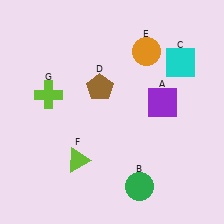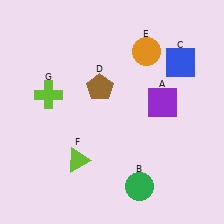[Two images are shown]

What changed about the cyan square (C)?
In Image 1, C is cyan. In Image 2, it changed to blue.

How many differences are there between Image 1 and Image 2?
There is 1 difference between the two images.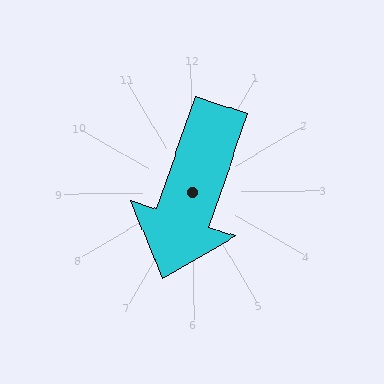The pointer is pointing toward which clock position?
Roughly 7 o'clock.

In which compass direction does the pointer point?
South.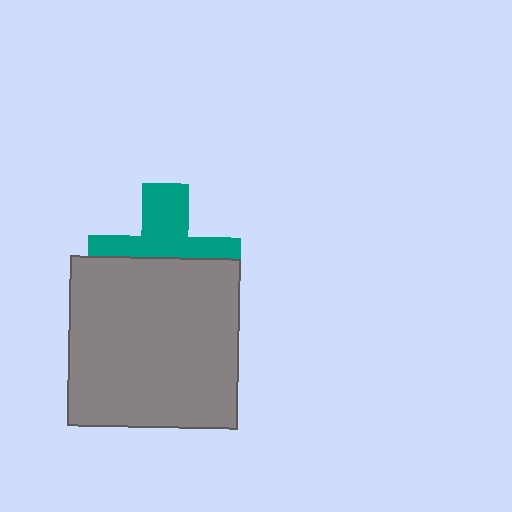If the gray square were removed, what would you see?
You would see the complete teal cross.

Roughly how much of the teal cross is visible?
About half of it is visible (roughly 47%).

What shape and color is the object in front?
The object in front is a gray square.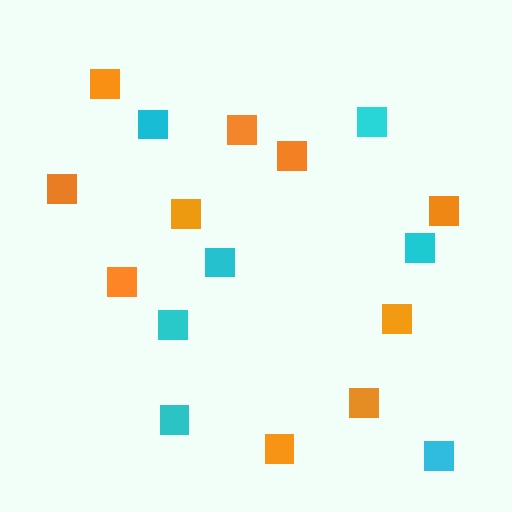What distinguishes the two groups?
There are 2 groups: one group of orange squares (10) and one group of cyan squares (7).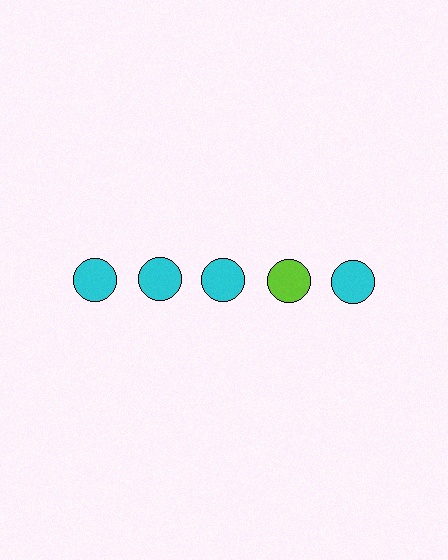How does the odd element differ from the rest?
It has a different color: lime instead of cyan.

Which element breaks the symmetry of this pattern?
The lime circle in the top row, second from right column breaks the symmetry. All other shapes are cyan circles.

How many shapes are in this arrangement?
There are 5 shapes arranged in a grid pattern.